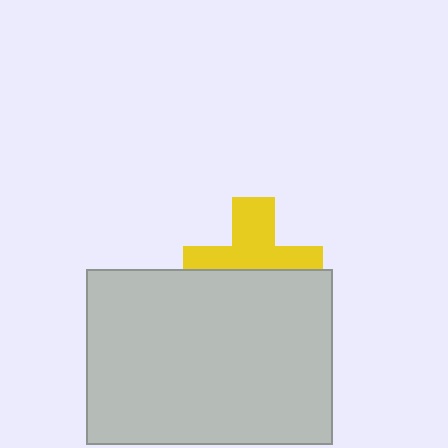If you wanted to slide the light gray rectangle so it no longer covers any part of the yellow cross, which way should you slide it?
Slide it down — that is the most direct way to separate the two shapes.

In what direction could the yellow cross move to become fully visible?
The yellow cross could move up. That would shift it out from behind the light gray rectangle entirely.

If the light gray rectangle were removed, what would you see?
You would see the complete yellow cross.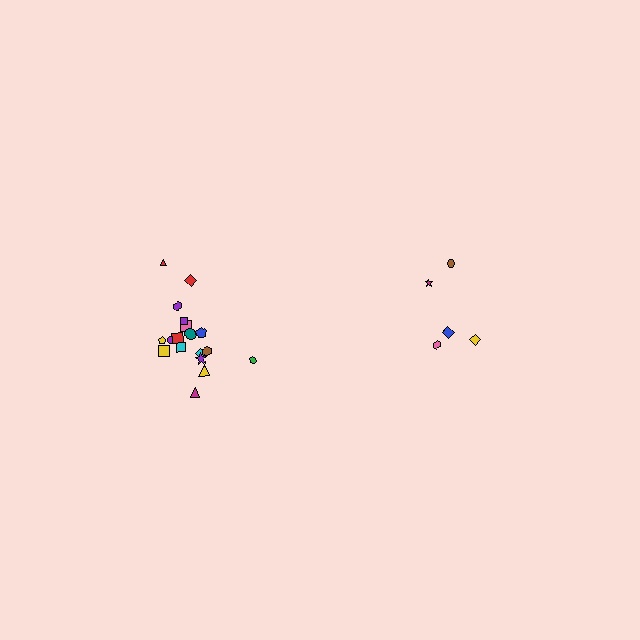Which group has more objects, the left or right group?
The left group.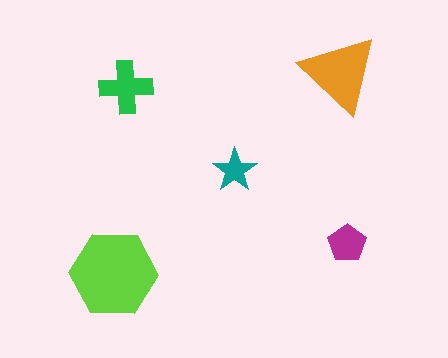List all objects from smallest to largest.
The teal star, the magenta pentagon, the green cross, the orange triangle, the lime hexagon.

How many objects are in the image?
There are 5 objects in the image.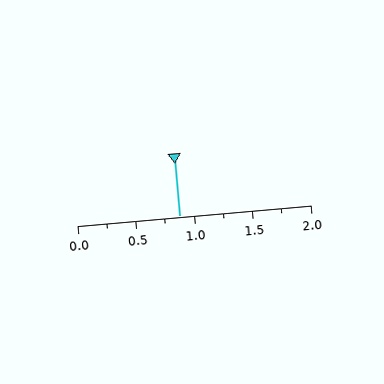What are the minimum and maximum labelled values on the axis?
The axis runs from 0.0 to 2.0.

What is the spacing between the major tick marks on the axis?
The major ticks are spaced 0.5 apart.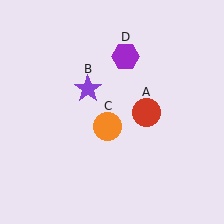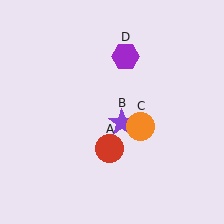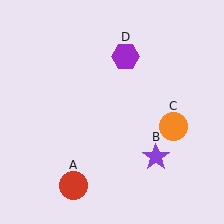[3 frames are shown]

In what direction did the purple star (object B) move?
The purple star (object B) moved down and to the right.